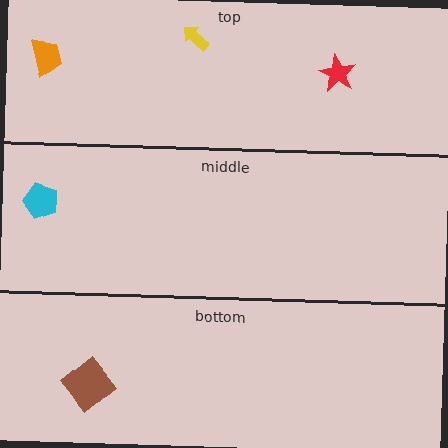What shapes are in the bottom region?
The brown diamond.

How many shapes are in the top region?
3.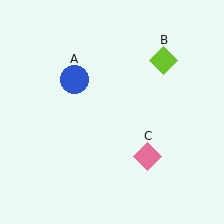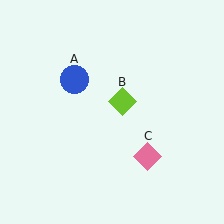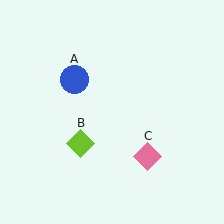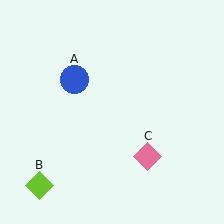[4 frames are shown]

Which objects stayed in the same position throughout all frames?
Blue circle (object A) and pink diamond (object C) remained stationary.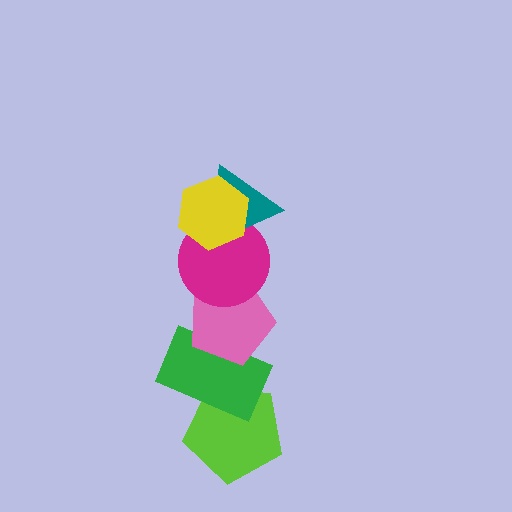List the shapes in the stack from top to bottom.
From top to bottom: the yellow hexagon, the teal triangle, the magenta circle, the pink pentagon, the green rectangle, the lime pentagon.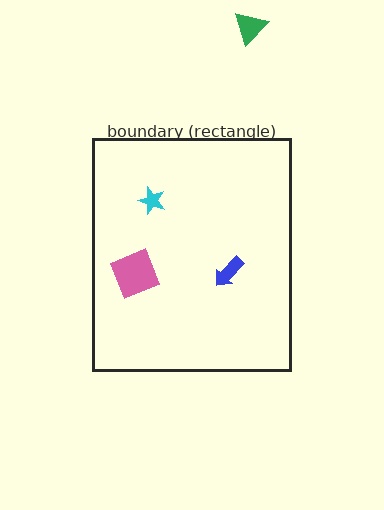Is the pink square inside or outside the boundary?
Inside.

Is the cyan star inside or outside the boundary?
Inside.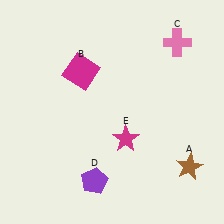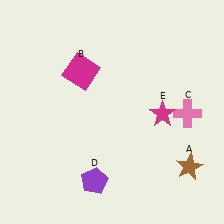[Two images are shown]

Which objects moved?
The objects that moved are: the pink cross (C), the magenta star (E).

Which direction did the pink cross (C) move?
The pink cross (C) moved down.